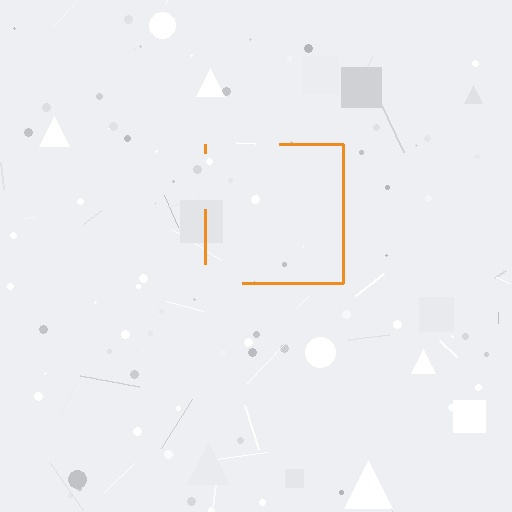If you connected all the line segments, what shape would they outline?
They would outline a square.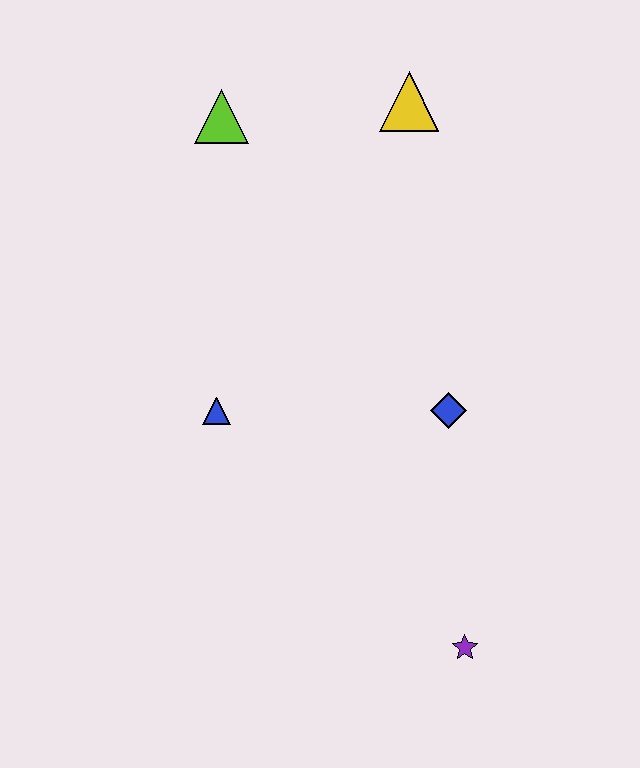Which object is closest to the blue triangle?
The blue diamond is closest to the blue triangle.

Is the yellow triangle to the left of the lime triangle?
No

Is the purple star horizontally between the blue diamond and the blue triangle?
No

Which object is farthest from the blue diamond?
The lime triangle is farthest from the blue diamond.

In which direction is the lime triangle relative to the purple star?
The lime triangle is above the purple star.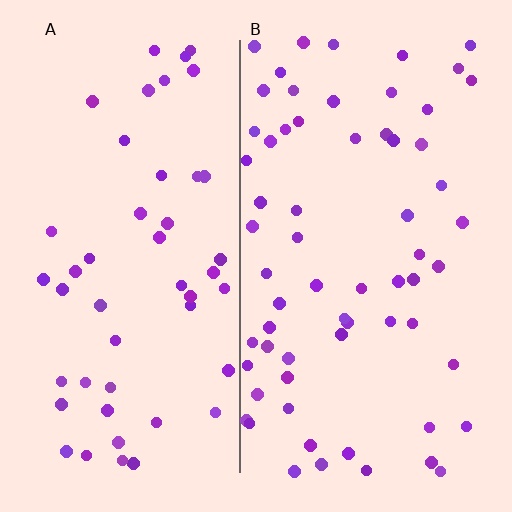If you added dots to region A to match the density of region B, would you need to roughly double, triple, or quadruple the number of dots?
Approximately double.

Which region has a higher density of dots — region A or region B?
B (the right).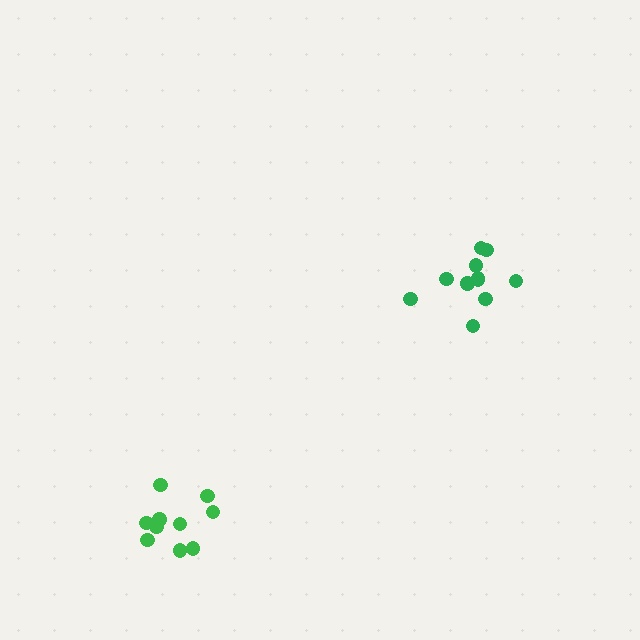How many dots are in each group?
Group 1: 11 dots, Group 2: 10 dots (21 total).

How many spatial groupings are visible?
There are 2 spatial groupings.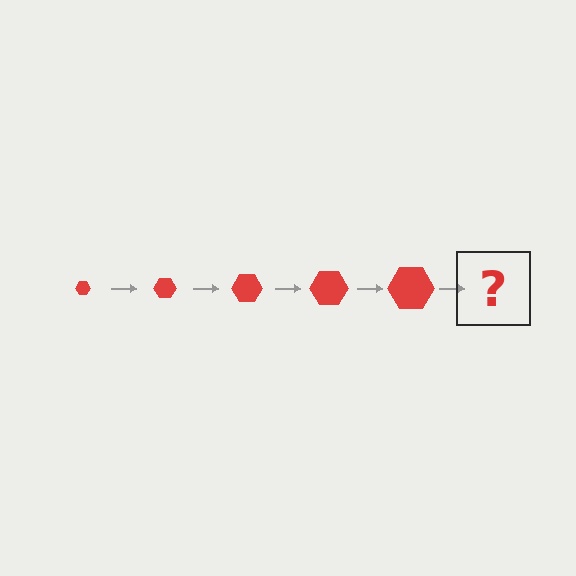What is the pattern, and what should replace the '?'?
The pattern is that the hexagon gets progressively larger each step. The '?' should be a red hexagon, larger than the previous one.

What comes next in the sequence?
The next element should be a red hexagon, larger than the previous one.